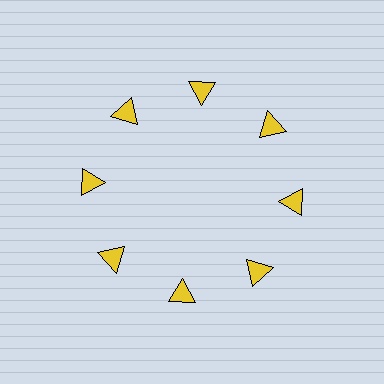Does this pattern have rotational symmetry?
Yes, this pattern has 8-fold rotational symmetry. It looks the same after rotating 45 degrees around the center.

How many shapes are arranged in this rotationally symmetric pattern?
There are 8 shapes, arranged in 8 groups of 1.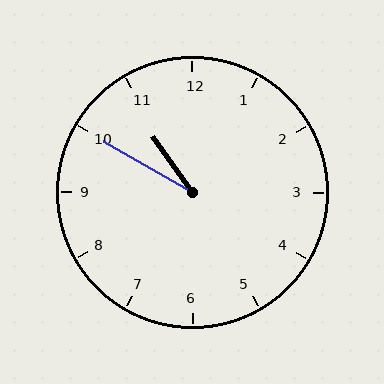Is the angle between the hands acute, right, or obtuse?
It is acute.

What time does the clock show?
10:50.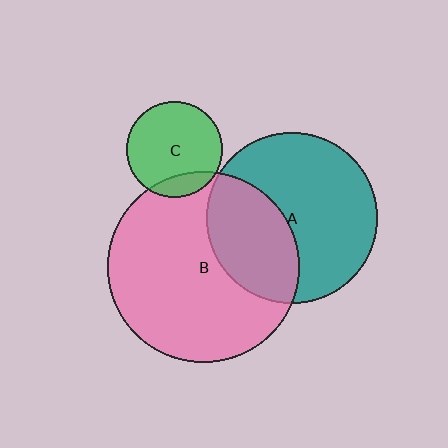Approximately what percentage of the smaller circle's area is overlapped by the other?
Approximately 15%.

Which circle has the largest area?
Circle B (pink).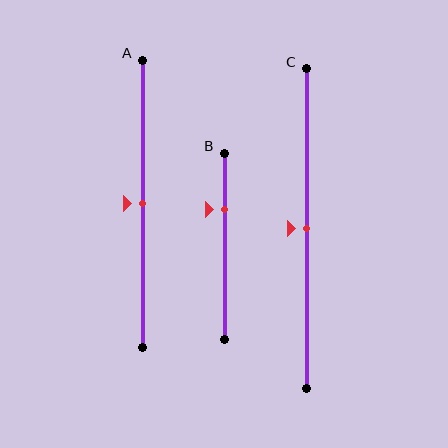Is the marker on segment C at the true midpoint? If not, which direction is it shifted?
Yes, the marker on segment C is at the true midpoint.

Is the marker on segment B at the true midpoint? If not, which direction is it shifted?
No, the marker on segment B is shifted upward by about 20% of the segment length.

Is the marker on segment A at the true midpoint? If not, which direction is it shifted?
Yes, the marker on segment A is at the true midpoint.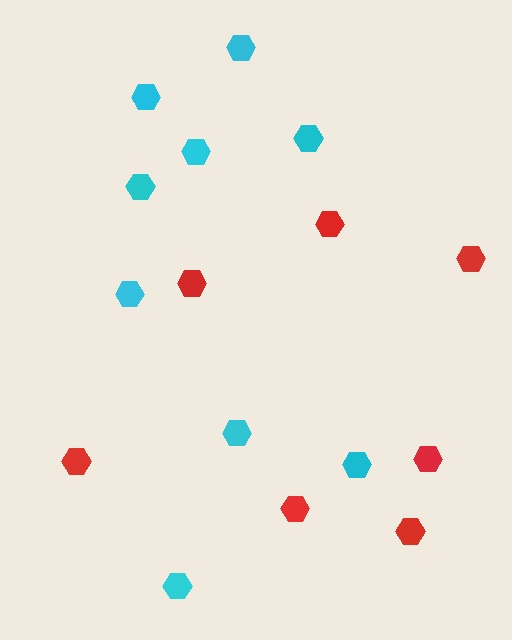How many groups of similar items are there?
There are 2 groups: one group of cyan hexagons (9) and one group of red hexagons (7).